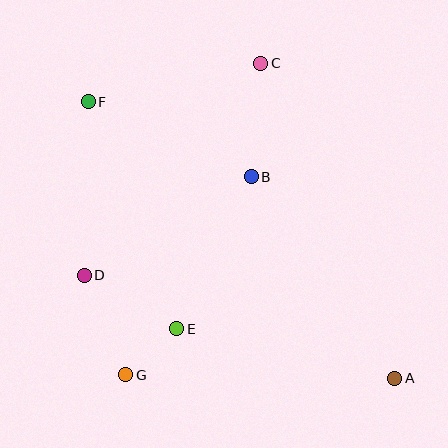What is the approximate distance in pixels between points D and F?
The distance between D and F is approximately 173 pixels.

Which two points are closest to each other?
Points E and G are closest to each other.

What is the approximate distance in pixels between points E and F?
The distance between E and F is approximately 243 pixels.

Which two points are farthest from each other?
Points A and F are farthest from each other.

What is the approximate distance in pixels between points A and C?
The distance between A and C is approximately 342 pixels.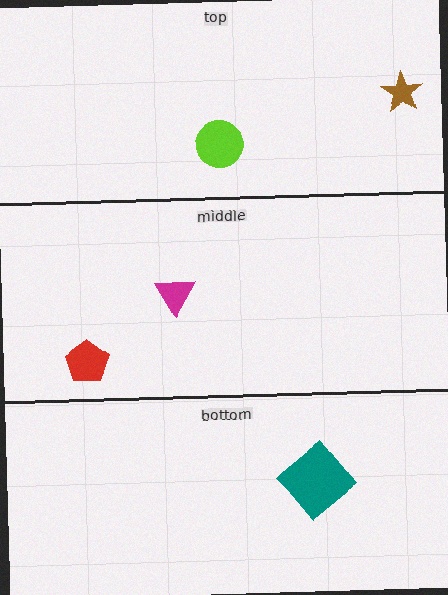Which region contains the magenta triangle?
The middle region.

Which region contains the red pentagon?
The middle region.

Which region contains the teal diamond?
The bottom region.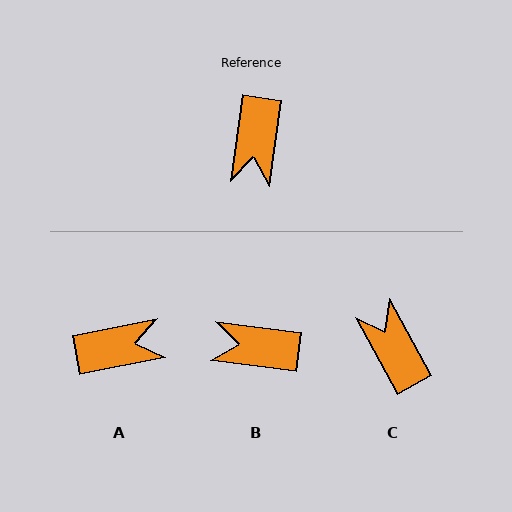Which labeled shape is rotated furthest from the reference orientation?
C, about 143 degrees away.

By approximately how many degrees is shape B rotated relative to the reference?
Approximately 89 degrees clockwise.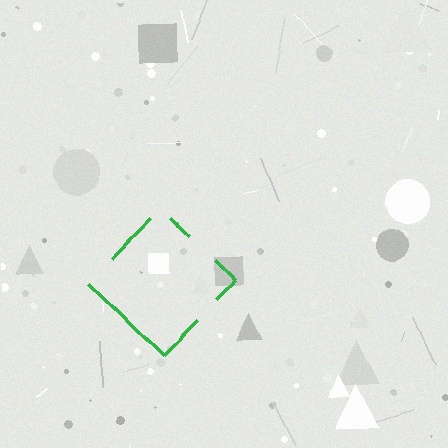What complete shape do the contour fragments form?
The contour fragments form a diamond.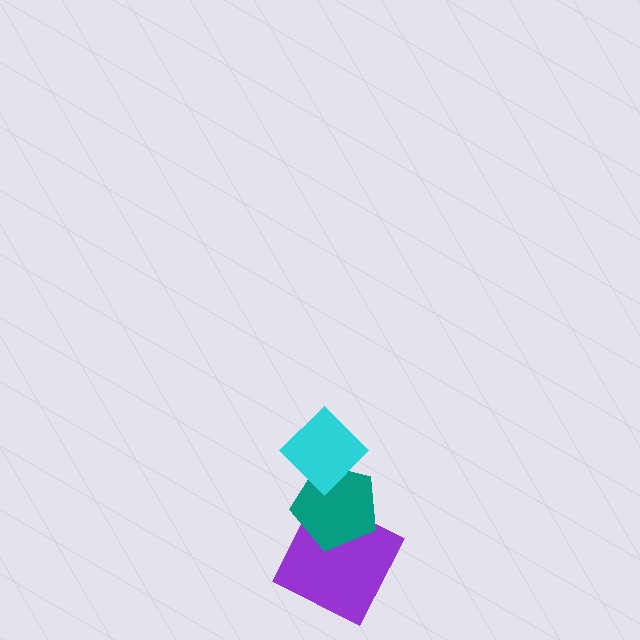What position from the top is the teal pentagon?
The teal pentagon is 2nd from the top.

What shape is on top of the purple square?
The teal pentagon is on top of the purple square.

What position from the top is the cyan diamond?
The cyan diamond is 1st from the top.